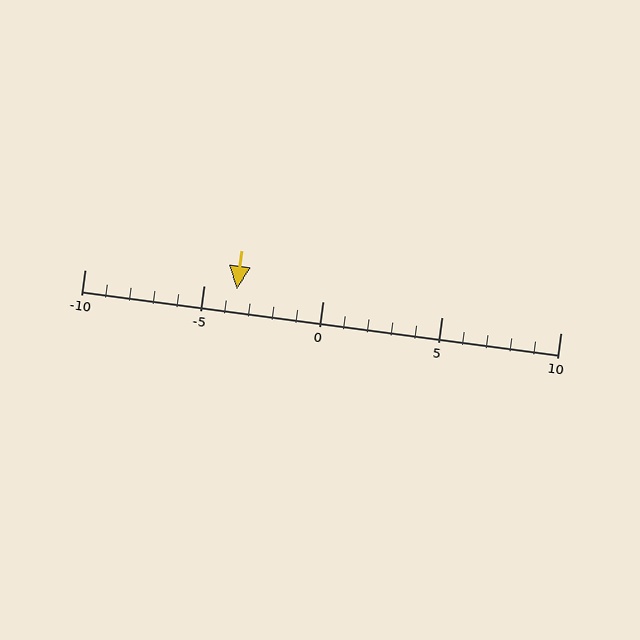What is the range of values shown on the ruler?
The ruler shows values from -10 to 10.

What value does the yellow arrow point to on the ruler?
The yellow arrow points to approximately -4.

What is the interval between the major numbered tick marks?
The major tick marks are spaced 5 units apart.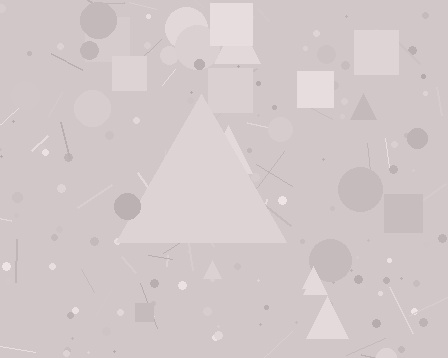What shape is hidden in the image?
A triangle is hidden in the image.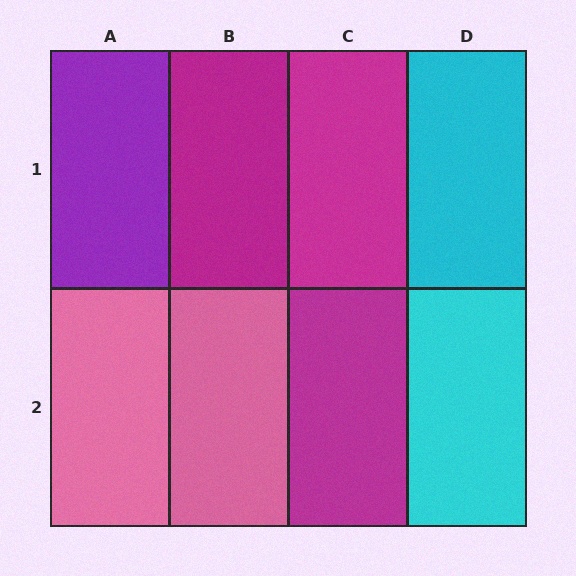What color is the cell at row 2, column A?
Pink.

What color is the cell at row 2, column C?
Magenta.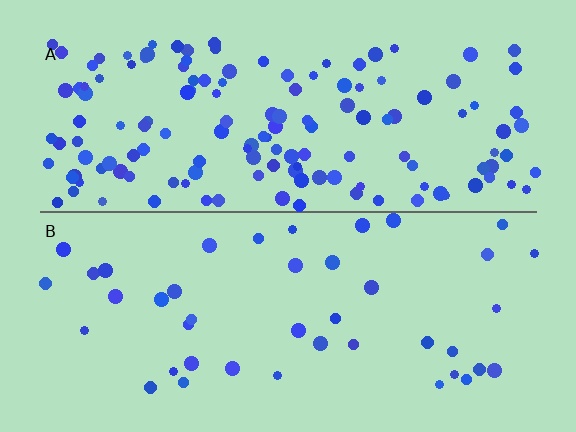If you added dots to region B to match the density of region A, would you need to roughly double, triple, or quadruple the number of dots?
Approximately triple.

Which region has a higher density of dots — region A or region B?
A (the top).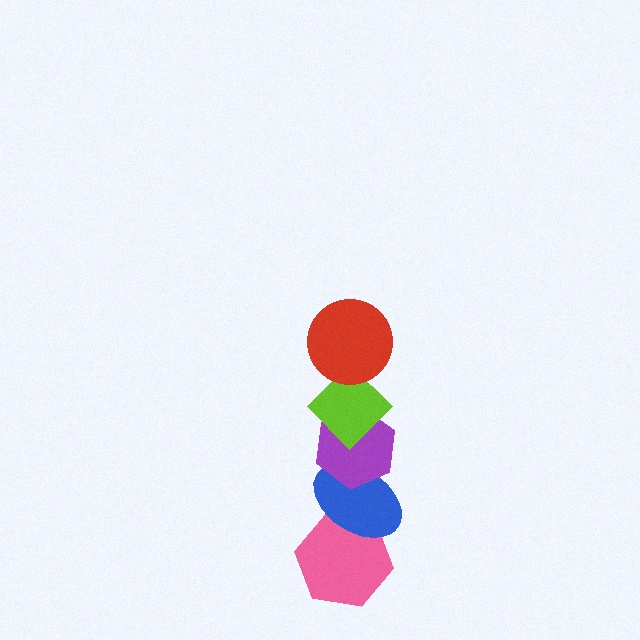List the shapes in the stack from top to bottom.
From top to bottom: the red circle, the lime diamond, the purple hexagon, the blue ellipse, the pink hexagon.